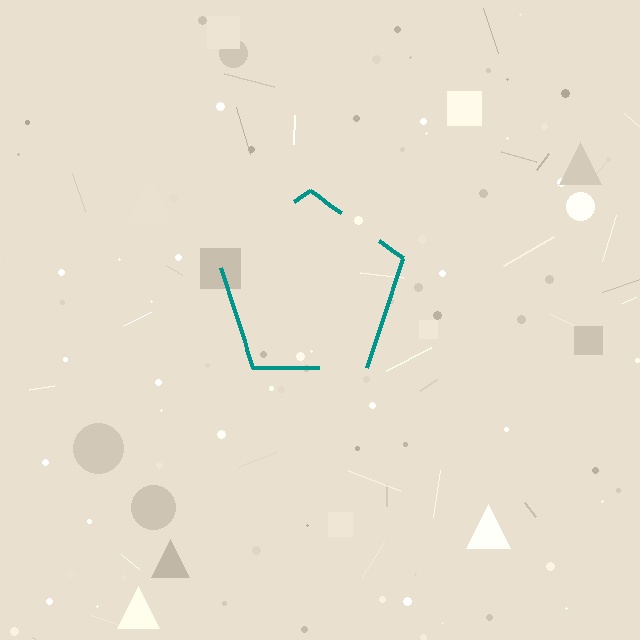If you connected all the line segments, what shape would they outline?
They would outline a pentagon.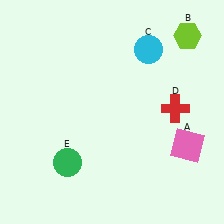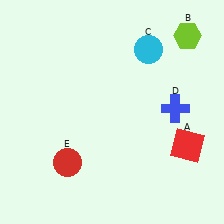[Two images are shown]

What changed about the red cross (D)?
In Image 1, D is red. In Image 2, it changed to blue.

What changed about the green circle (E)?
In Image 1, E is green. In Image 2, it changed to red.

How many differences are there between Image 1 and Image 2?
There are 3 differences between the two images.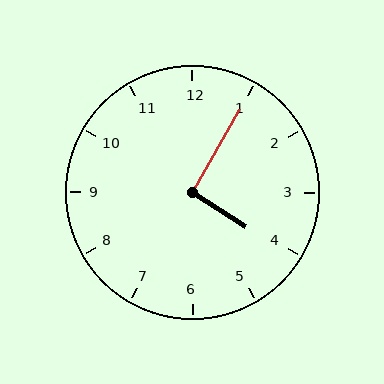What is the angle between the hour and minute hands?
Approximately 92 degrees.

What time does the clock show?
4:05.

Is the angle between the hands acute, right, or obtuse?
It is right.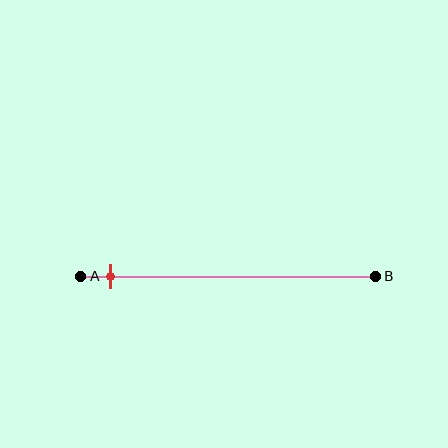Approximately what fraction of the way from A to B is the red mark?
The red mark is approximately 10% of the way from A to B.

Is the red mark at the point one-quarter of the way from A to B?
No, the mark is at about 10% from A, not at the 25% one-quarter point.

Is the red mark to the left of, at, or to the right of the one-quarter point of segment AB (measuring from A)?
The red mark is to the left of the one-quarter point of segment AB.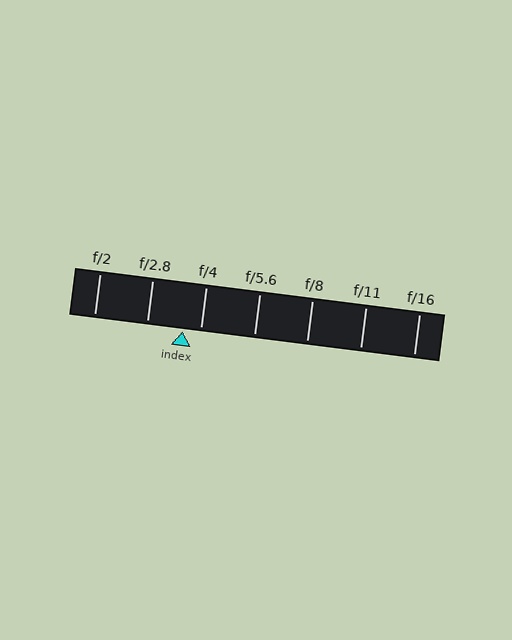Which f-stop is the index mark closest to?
The index mark is closest to f/4.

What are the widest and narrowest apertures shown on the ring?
The widest aperture shown is f/2 and the narrowest is f/16.